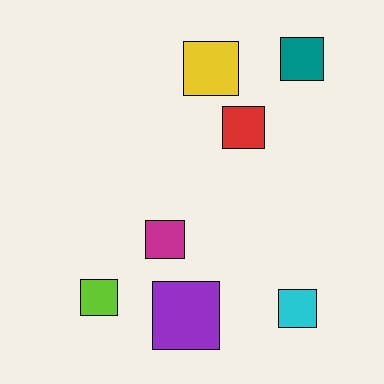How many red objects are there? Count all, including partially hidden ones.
There is 1 red object.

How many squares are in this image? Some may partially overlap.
There are 7 squares.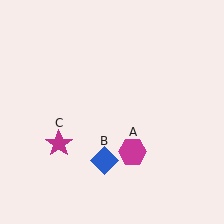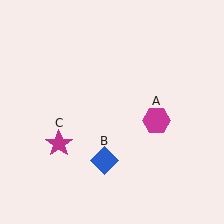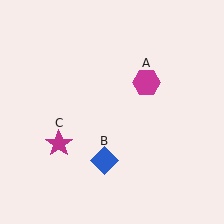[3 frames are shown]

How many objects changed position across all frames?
1 object changed position: magenta hexagon (object A).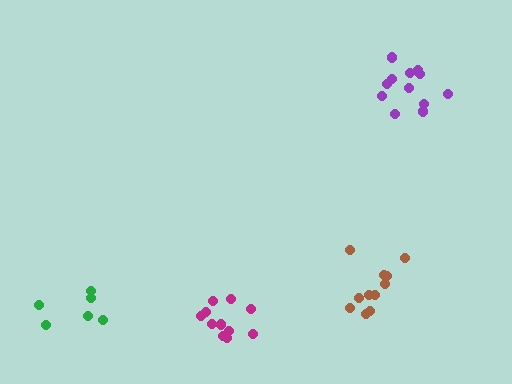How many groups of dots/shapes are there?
There are 4 groups.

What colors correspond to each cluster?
The clusters are colored: purple, green, brown, magenta.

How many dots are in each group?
Group 1: 12 dots, Group 2: 6 dots, Group 3: 11 dots, Group 4: 11 dots (40 total).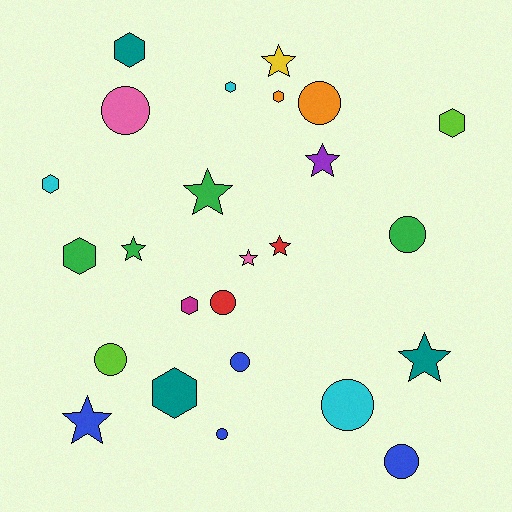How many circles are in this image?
There are 9 circles.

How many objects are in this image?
There are 25 objects.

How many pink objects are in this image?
There are 2 pink objects.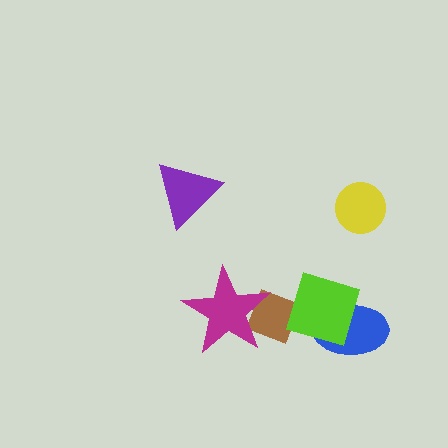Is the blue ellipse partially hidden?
Yes, it is partially covered by another shape.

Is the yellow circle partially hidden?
No, no other shape covers it.